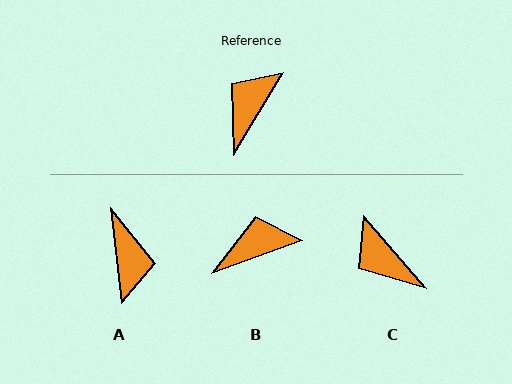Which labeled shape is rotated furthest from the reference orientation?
A, about 143 degrees away.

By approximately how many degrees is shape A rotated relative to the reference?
Approximately 143 degrees clockwise.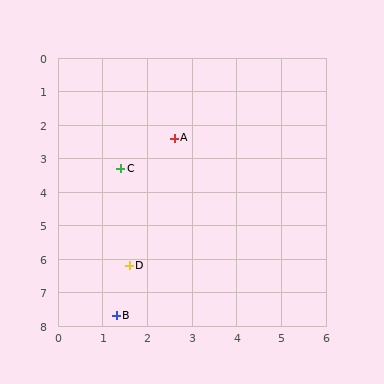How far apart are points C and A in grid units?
Points C and A are about 1.5 grid units apart.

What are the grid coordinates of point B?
Point B is at approximately (1.3, 7.7).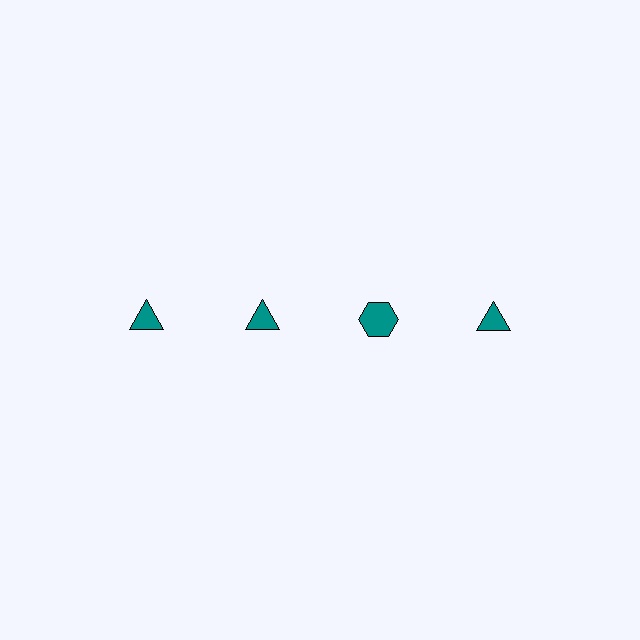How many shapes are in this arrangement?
There are 4 shapes arranged in a grid pattern.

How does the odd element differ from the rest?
It has a different shape: hexagon instead of triangle.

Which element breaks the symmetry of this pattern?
The teal hexagon in the top row, center column breaks the symmetry. All other shapes are teal triangles.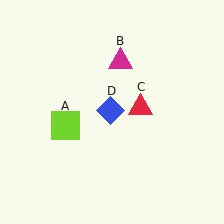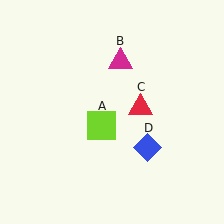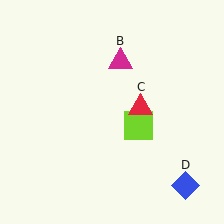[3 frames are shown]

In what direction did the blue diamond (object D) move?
The blue diamond (object D) moved down and to the right.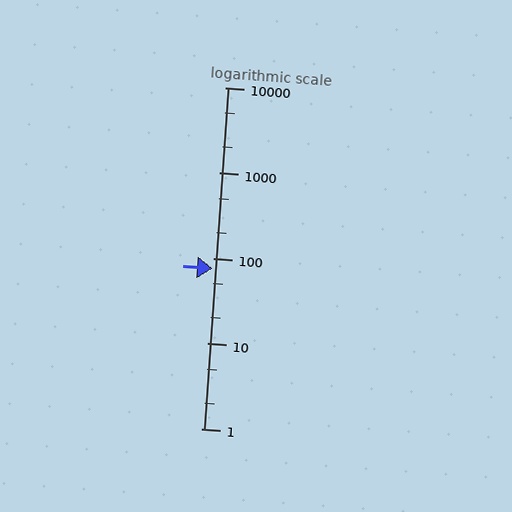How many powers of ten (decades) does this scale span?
The scale spans 4 decades, from 1 to 10000.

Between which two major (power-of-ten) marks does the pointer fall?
The pointer is between 10 and 100.